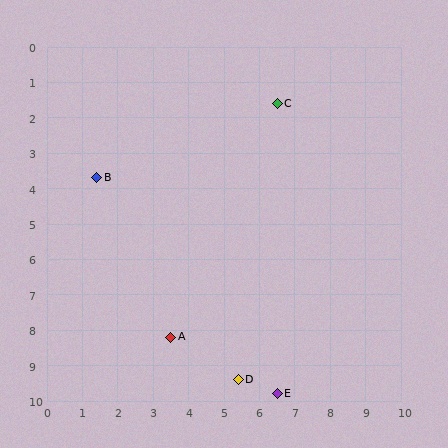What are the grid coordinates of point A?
Point A is at approximately (3.5, 8.2).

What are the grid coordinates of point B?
Point B is at approximately (1.4, 3.7).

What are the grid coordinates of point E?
Point E is at approximately (6.5, 9.8).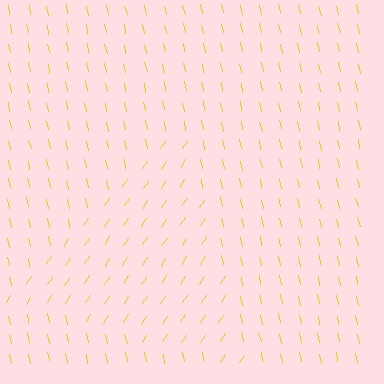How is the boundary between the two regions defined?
The boundary is defined purely by a change in line orientation (approximately 45 degrees difference). All lines are the same color and thickness.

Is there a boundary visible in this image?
Yes, there is a texture boundary formed by a change in line orientation.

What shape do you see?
I see a triangle.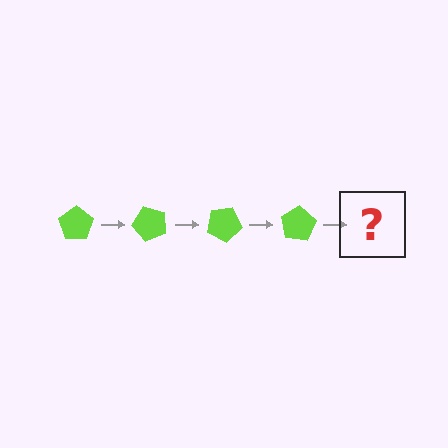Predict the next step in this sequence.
The next step is a lime pentagon rotated 200 degrees.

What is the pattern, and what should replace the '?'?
The pattern is that the pentagon rotates 50 degrees each step. The '?' should be a lime pentagon rotated 200 degrees.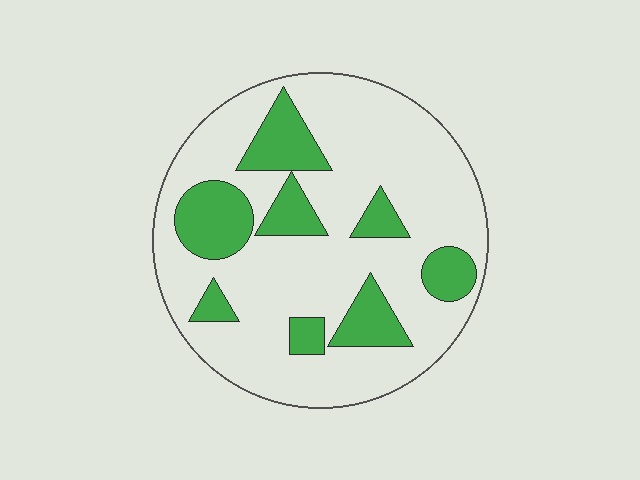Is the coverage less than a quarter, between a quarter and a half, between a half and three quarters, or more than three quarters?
Less than a quarter.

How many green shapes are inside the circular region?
8.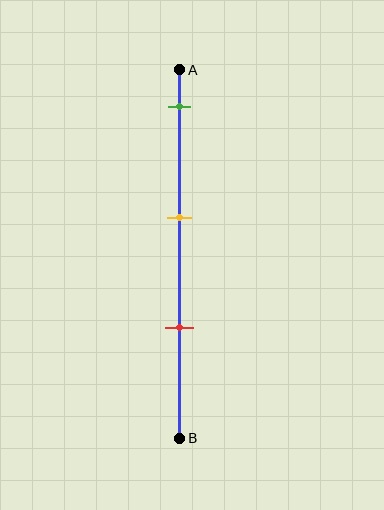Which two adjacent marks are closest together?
The yellow and red marks are the closest adjacent pair.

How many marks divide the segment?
There are 3 marks dividing the segment.